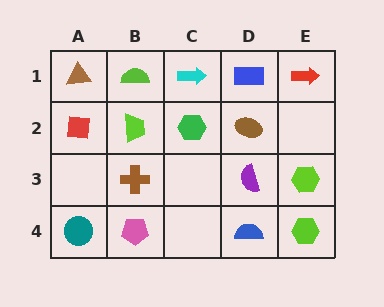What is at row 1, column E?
A red arrow.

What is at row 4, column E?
A lime hexagon.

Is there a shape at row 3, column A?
No, that cell is empty.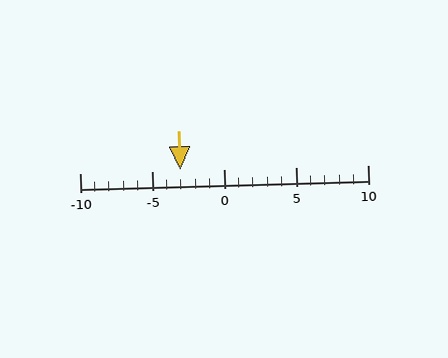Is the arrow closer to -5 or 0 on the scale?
The arrow is closer to -5.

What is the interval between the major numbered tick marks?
The major tick marks are spaced 5 units apart.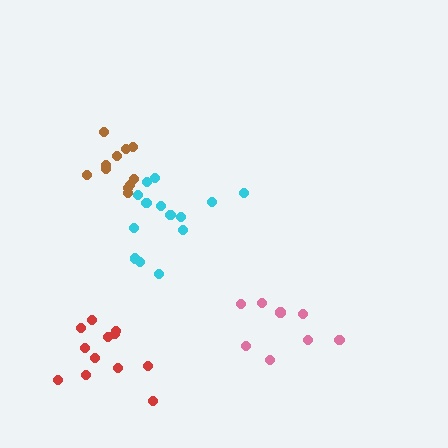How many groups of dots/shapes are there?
There are 4 groups.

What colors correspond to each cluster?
The clusters are colored: brown, red, pink, cyan.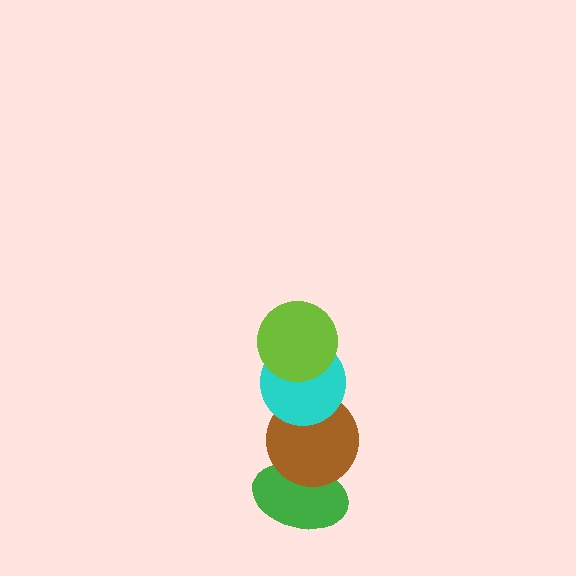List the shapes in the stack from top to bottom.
From top to bottom: the lime circle, the cyan circle, the brown circle, the green ellipse.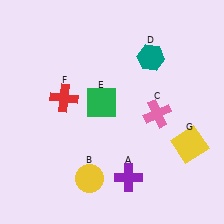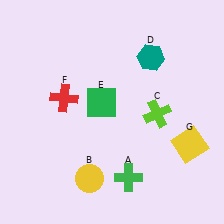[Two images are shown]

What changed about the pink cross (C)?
In Image 1, C is pink. In Image 2, it changed to lime.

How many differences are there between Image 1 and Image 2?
There are 2 differences between the two images.